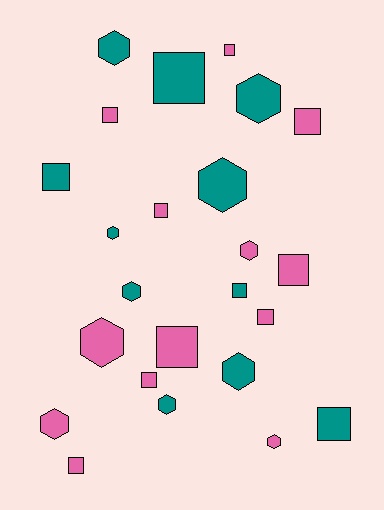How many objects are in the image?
There are 24 objects.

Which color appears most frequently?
Pink, with 13 objects.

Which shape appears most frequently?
Square, with 13 objects.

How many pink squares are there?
There are 9 pink squares.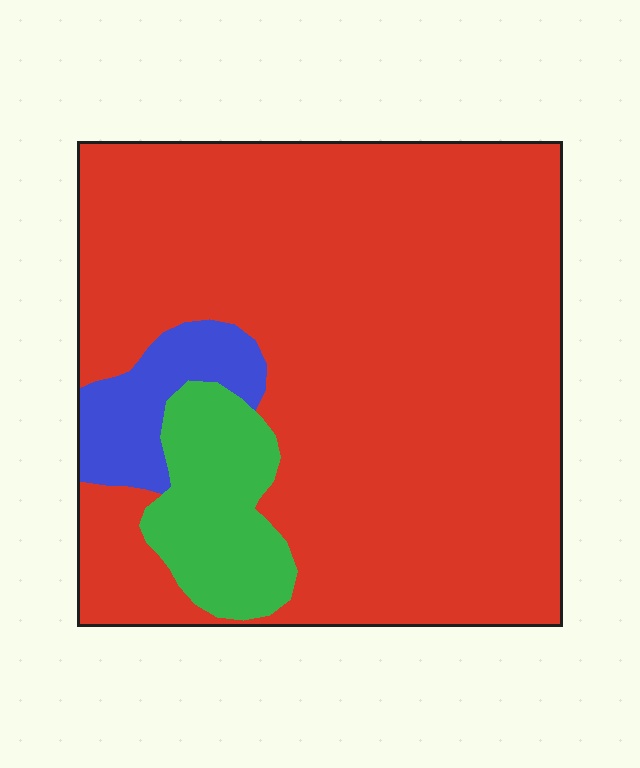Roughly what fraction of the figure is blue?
Blue covers roughly 5% of the figure.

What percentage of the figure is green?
Green covers around 10% of the figure.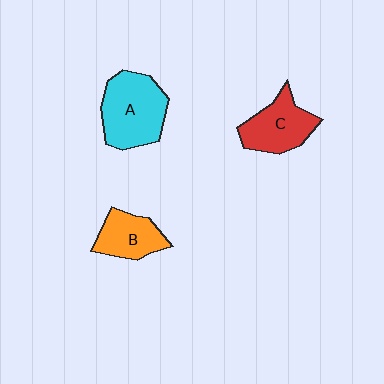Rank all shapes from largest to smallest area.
From largest to smallest: A (cyan), C (red), B (orange).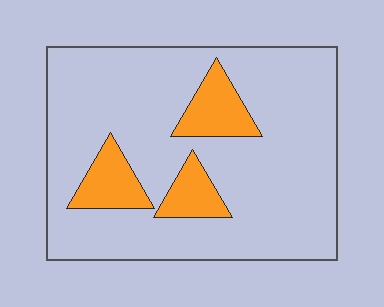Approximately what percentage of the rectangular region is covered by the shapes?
Approximately 15%.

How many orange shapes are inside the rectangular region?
3.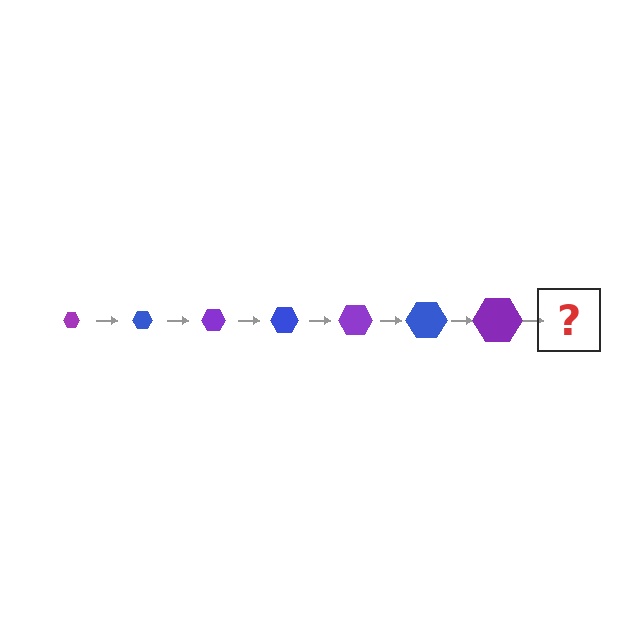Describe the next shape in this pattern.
It should be a blue hexagon, larger than the previous one.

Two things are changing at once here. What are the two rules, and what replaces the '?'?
The two rules are that the hexagon grows larger each step and the color cycles through purple and blue. The '?' should be a blue hexagon, larger than the previous one.